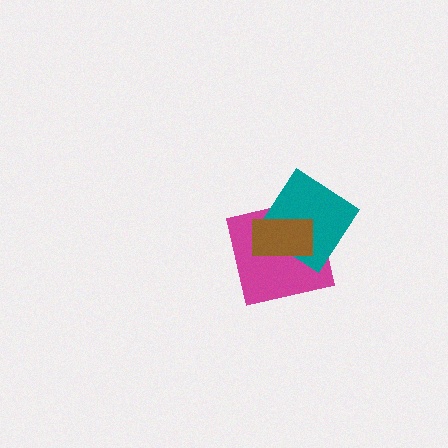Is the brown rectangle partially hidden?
No, no other shape covers it.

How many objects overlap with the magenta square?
2 objects overlap with the magenta square.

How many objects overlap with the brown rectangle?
2 objects overlap with the brown rectangle.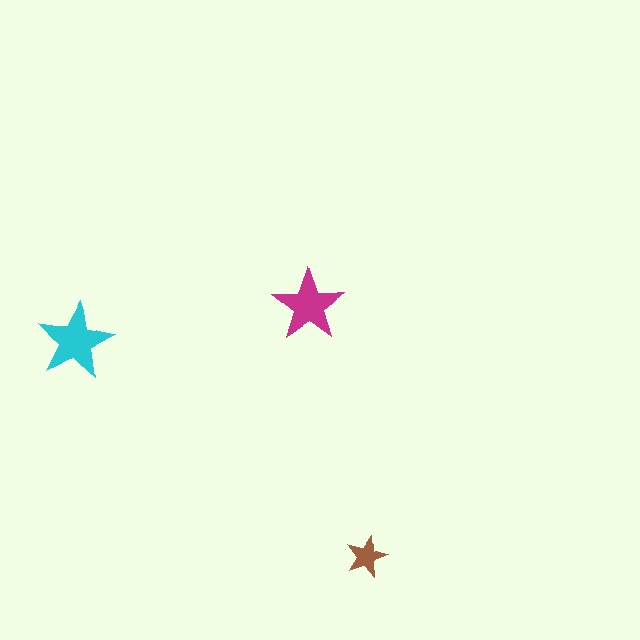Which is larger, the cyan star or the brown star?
The cyan one.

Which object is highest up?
The magenta star is topmost.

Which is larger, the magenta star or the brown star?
The magenta one.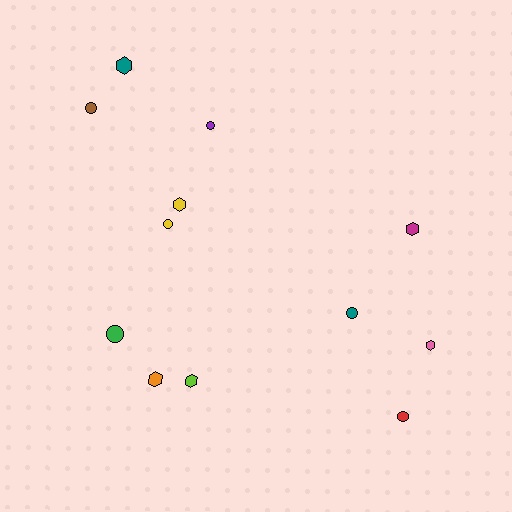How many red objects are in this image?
There is 1 red object.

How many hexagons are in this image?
There are 6 hexagons.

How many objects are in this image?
There are 12 objects.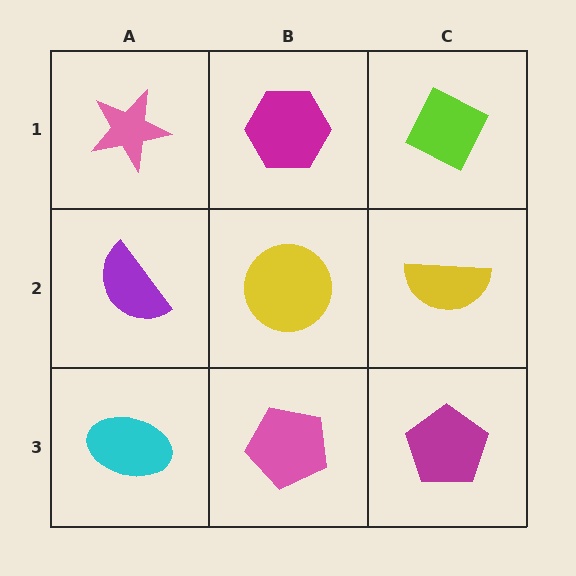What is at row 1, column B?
A magenta hexagon.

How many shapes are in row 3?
3 shapes.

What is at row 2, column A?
A purple semicircle.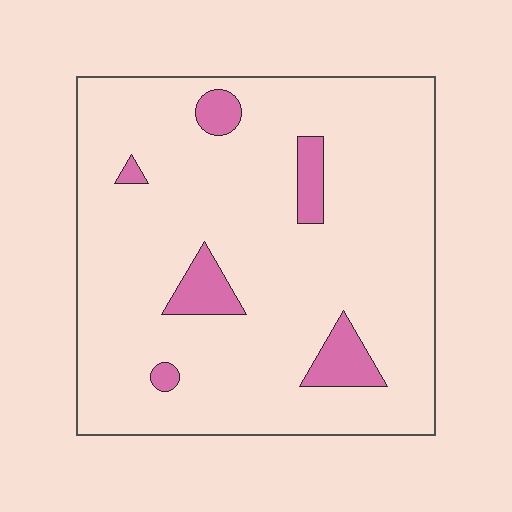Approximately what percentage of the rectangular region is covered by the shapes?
Approximately 10%.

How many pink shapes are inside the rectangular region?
6.